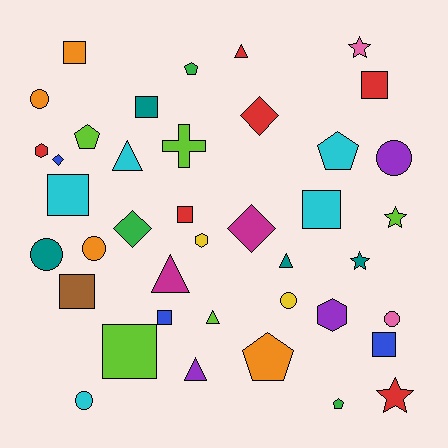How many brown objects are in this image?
There is 1 brown object.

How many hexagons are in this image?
There are 3 hexagons.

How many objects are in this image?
There are 40 objects.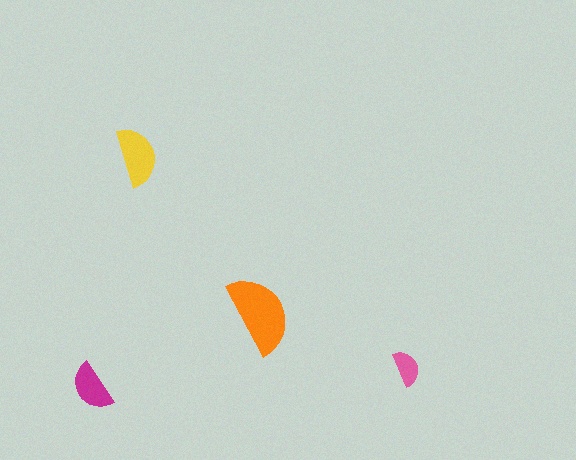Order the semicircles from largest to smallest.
the orange one, the yellow one, the magenta one, the pink one.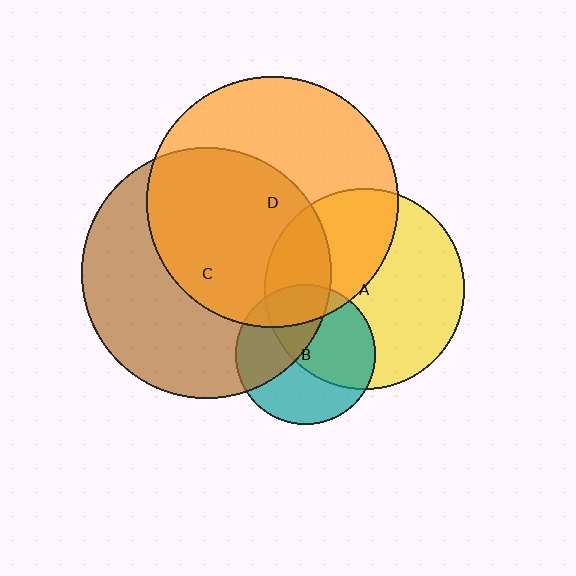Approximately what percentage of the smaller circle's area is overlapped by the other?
Approximately 25%.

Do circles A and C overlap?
Yes.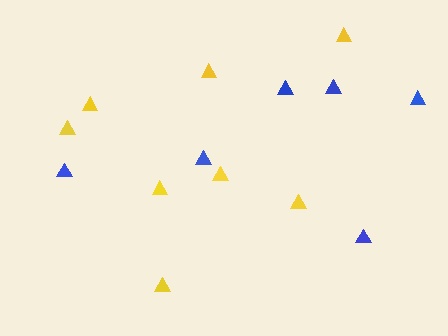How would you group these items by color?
There are 2 groups: one group of yellow triangles (8) and one group of blue triangles (6).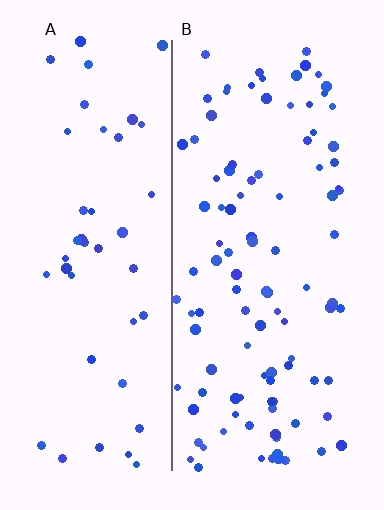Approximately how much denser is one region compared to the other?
Approximately 2.3× — region B over region A.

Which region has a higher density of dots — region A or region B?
B (the right).